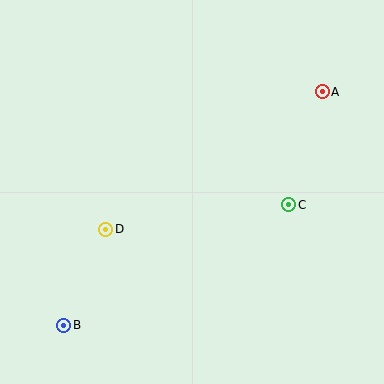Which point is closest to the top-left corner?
Point D is closest to the top-left corner.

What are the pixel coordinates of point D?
Point D is at (106, 229).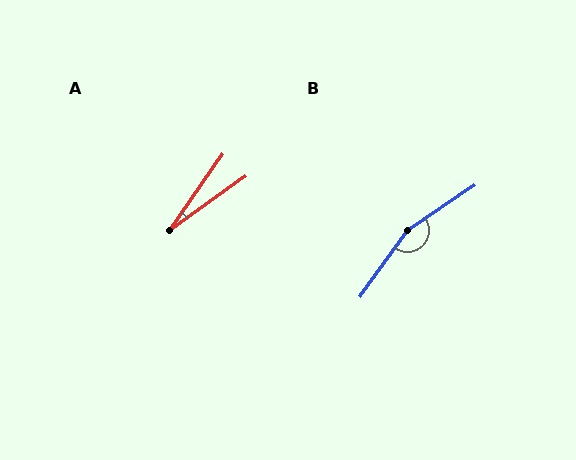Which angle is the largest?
B, at approximately 159 degrees.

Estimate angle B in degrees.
Approximately 159 degrees.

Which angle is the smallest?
A, at approximately 19 degrees.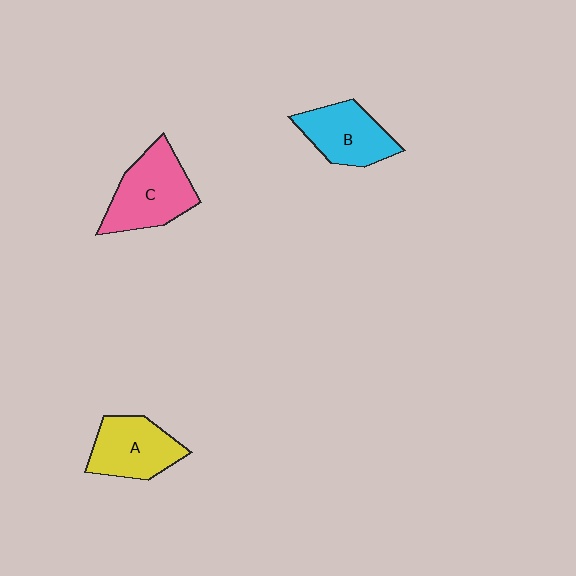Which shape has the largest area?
Shape C (pink).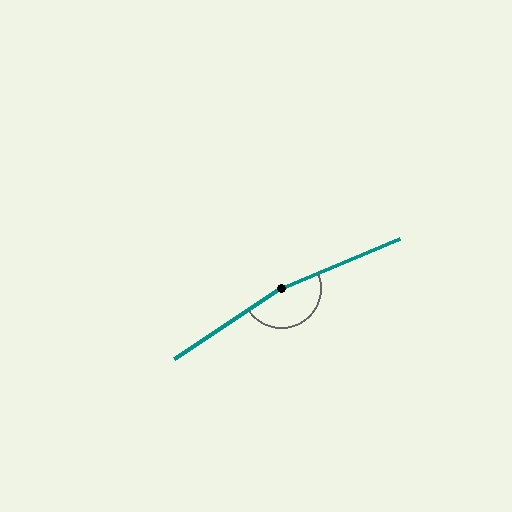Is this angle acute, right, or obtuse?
It is obtuse.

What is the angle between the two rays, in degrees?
Approximately 169 degrees.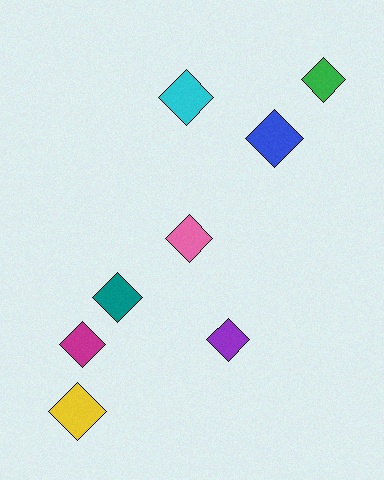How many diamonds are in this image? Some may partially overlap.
There are 8 diamonds.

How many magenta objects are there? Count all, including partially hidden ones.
There is 1 magenta object.